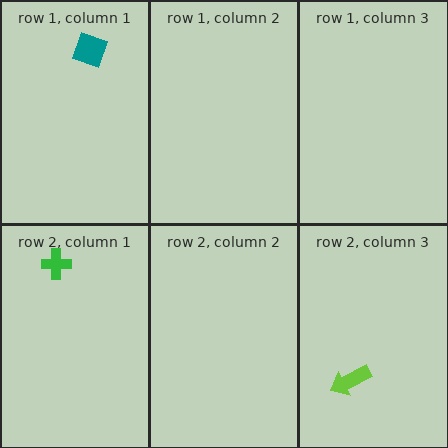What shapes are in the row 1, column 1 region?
The teal diamond.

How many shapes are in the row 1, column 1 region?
1.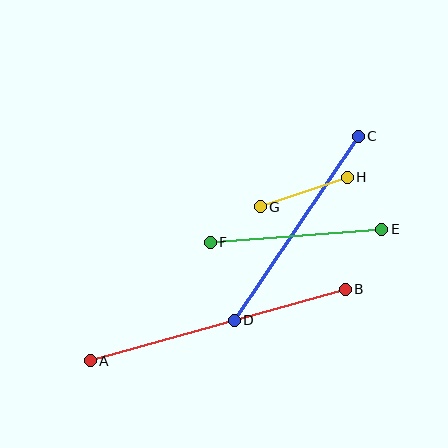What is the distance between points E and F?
The distance is approximately 172 pixels.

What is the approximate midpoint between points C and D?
The midpoint is at approximately (296, 228) pixels.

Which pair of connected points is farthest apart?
Points A and B are farthest apart.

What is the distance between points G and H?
The distance is approximately 92 pixels.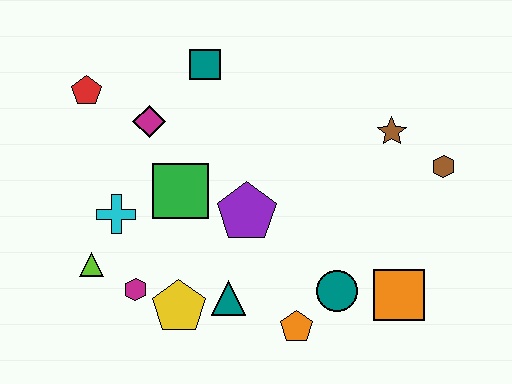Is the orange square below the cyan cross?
Yes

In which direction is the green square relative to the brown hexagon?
The green square is to the left of the brown hexagon.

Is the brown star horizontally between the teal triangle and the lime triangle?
No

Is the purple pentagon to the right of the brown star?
No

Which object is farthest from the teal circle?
The red pentagon is farthest from the teal circle.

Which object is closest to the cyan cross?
The lime triangle is closest to the cyan cross.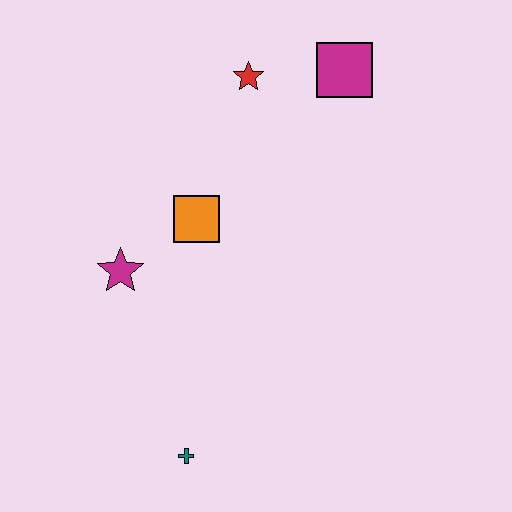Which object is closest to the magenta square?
The red star is closest to the magenta square.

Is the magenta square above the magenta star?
Yes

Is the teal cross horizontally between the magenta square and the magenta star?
Yes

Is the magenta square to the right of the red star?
Yes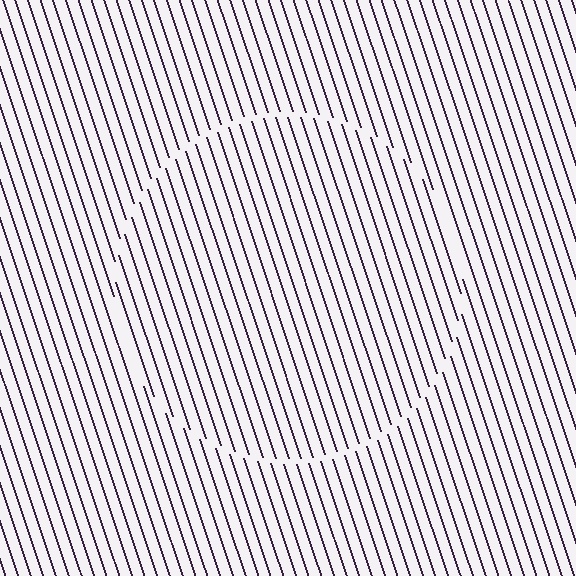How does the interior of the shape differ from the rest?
The interior of the shape contains the same grating, shifted by half a period — the contour is defined by the phase discontinuity where line-ends from the inner and outer gratings abut.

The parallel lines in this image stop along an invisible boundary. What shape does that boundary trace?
An illusory circle. The interior of the shape contains the same grating, shifted by half a period — the contour is defined by the phase discontinuity where line-ends from the inner and outer gratings abut.